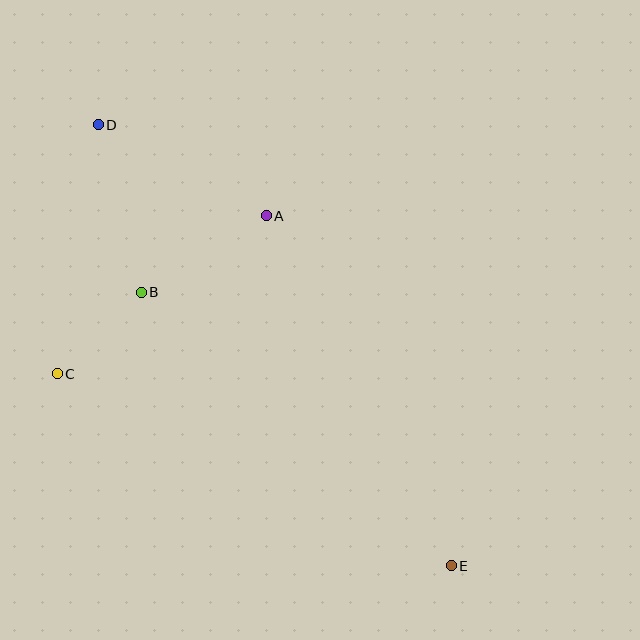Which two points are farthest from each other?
Points D and E are farthest from each other.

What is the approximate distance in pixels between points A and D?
The distance between A and D is approximately 191 pixels.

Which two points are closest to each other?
Points B and C are closest to each other.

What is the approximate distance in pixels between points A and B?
The distance between A and B is approximately 146 pixels.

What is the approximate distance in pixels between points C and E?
The distance between C and E is approximately 438 pixels.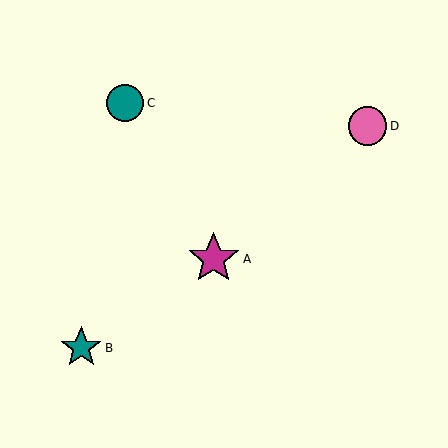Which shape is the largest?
The magenta star (labeled A) is the largest.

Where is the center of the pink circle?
The center of the pink circle is at (368, 126).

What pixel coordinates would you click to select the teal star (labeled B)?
Click at (81, 348) to select the teal star B.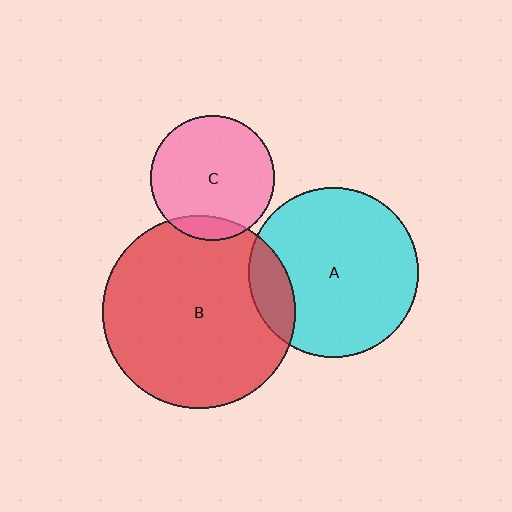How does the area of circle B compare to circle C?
Approximately 2.4 times.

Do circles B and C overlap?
Yes.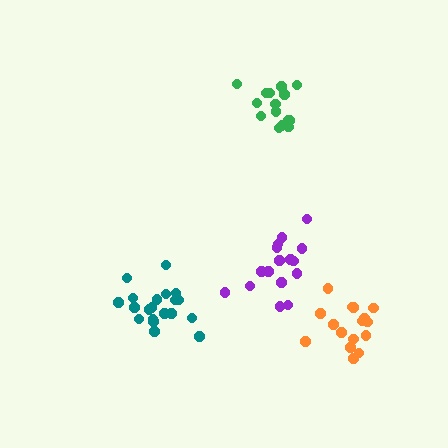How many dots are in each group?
Group 1: 15 dots, Group 2: 21 dots, Group 3: 16 dots, Group 4: 16 dots (68 total).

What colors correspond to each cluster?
The clusters are colored: green, teal, orange, purple.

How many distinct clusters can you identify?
There are 4 distinct clusters.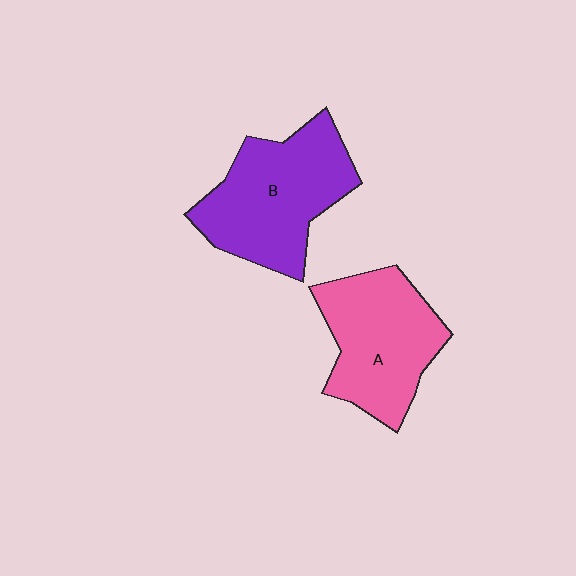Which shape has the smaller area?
Shape A (pink).